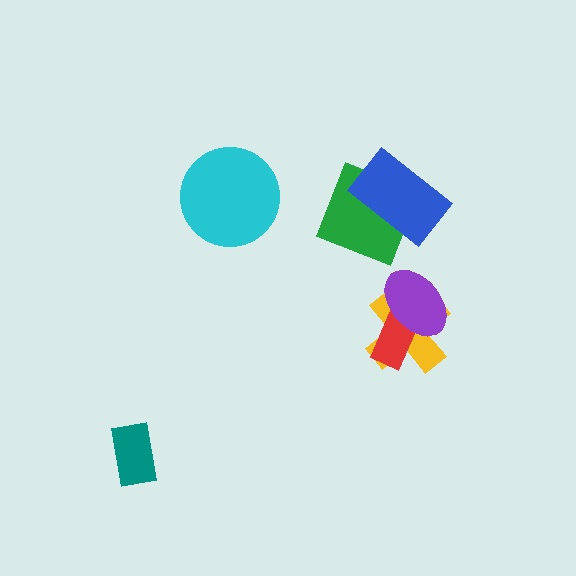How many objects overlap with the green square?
1 object overlaps with the green square.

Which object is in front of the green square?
The blue rectangle is in front of the green square.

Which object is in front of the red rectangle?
The purple ellipse is in front of the red rectangle.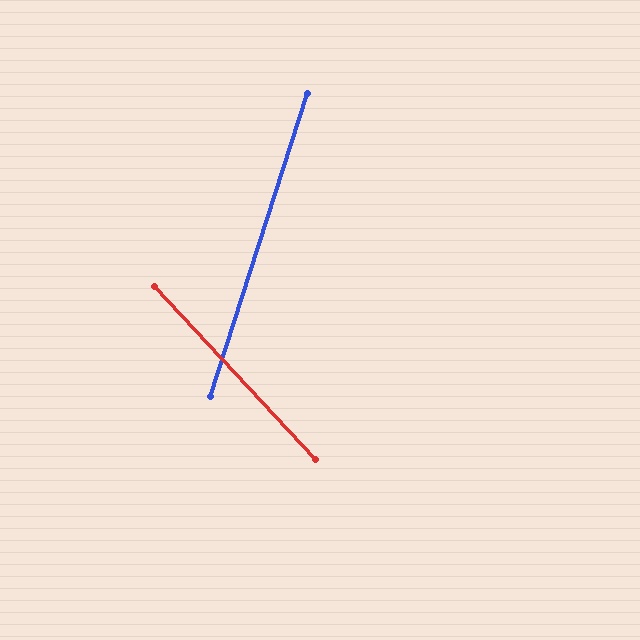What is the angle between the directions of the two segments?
Approximately 60 degrees.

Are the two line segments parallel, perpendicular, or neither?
Neither parallel nor perpendicular — they differ by about 60°.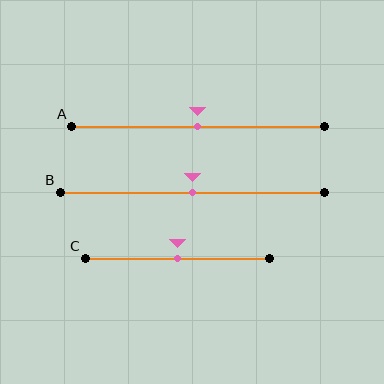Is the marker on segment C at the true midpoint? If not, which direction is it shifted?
Yes, the marker on segment C is at the true midpoint.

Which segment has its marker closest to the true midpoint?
Segment A has its marker closest to the true midpoint.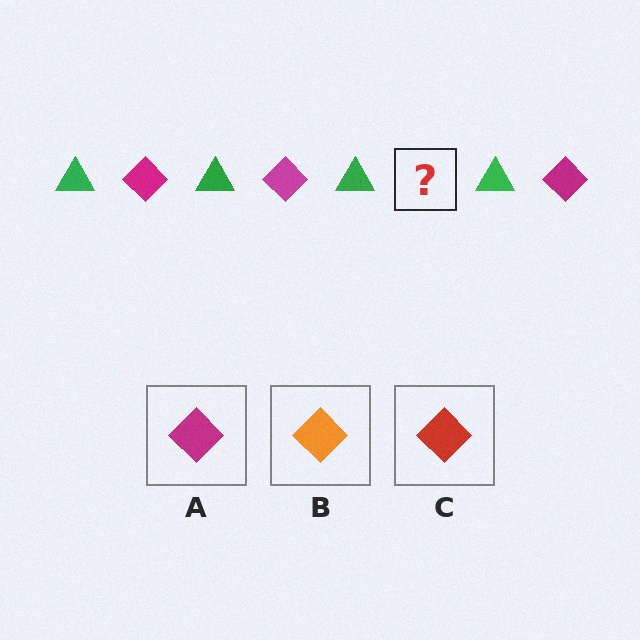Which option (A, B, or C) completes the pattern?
A.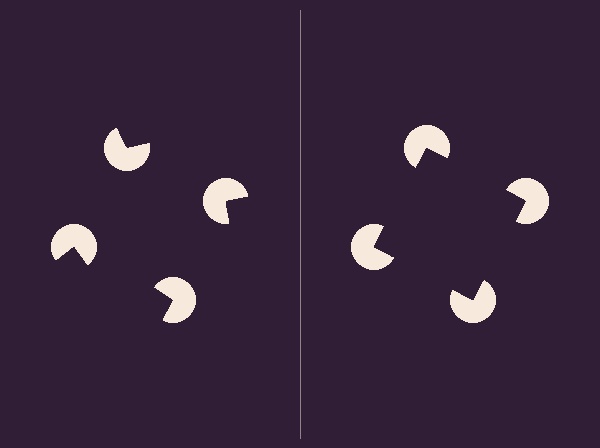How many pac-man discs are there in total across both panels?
8 — 4 on each side.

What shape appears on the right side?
An illusory square.